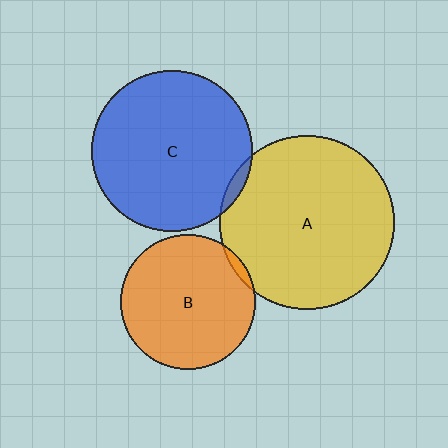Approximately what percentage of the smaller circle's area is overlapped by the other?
Approximately 5%.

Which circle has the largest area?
Circle A (yellow).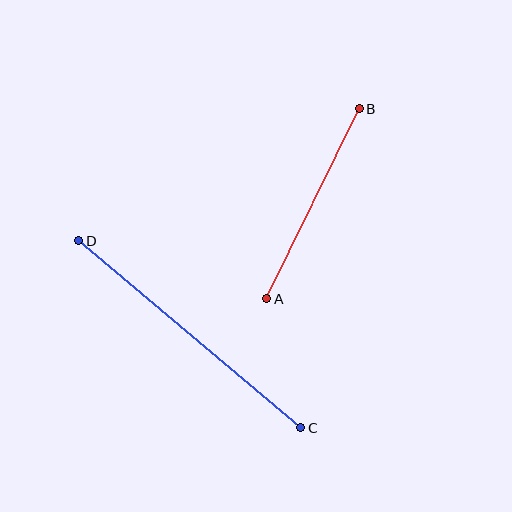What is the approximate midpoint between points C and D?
The midpoint is at approximately (190, 334) pixels.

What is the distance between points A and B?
The distance is approximately 212 pixels.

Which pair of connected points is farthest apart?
Points C and D are farthest apart.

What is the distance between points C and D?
The distance is approximately 290 pixels.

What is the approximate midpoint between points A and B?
The midpoint is at approximately (313, 204) pixels.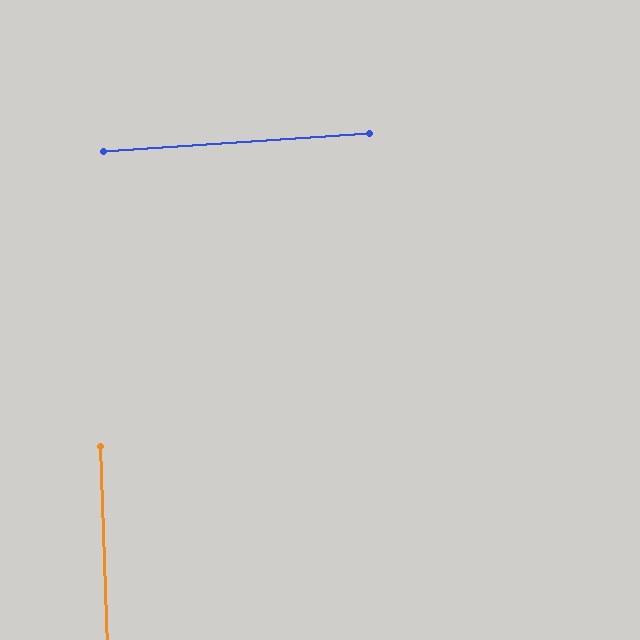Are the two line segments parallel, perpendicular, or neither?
Perpendicular — they meet at approximately 88°.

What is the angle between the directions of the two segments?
Approximately 88 degrees.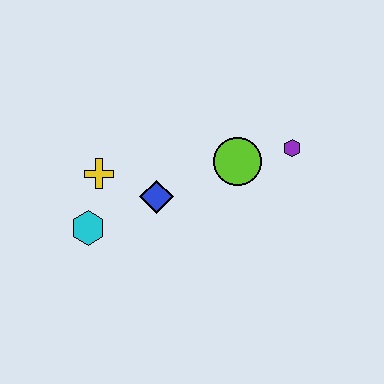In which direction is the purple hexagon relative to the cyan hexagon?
The purple hexagon is to the right of the cyan hexagon.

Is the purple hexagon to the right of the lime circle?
Yes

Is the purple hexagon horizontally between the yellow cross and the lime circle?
No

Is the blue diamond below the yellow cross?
Yes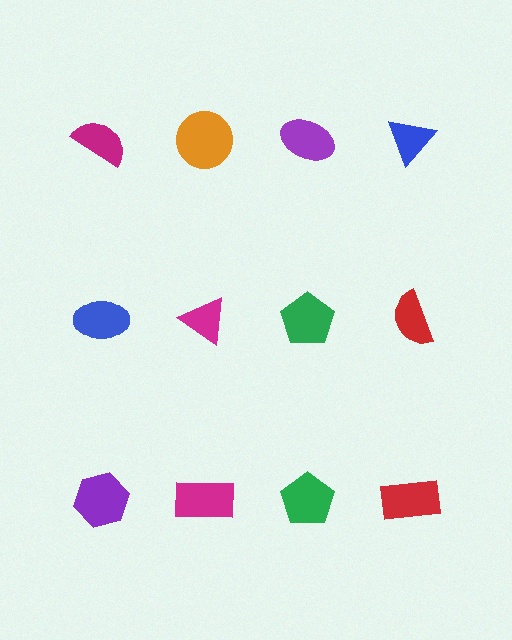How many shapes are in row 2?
4 shapes.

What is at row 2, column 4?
A red semicircle.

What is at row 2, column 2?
A magenta triangle.